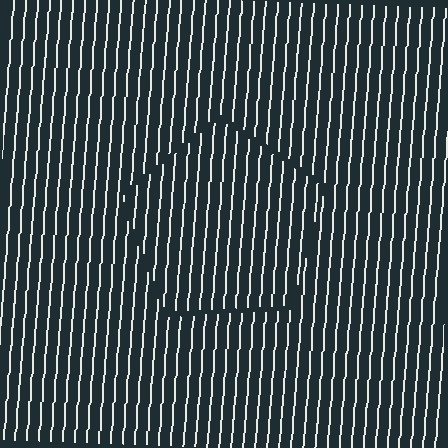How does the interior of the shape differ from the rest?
The interior of the shape contains the same grating, shifted by half a period — the contour is defined by the phase discontinuity where line-ends from the inner and outer gratings abut.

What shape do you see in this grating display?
An illusory pentagon. The interior of the shape contains the same grating, shifted by half a period — the contour is defined by the phase discontinuity where line-ends from the inner and outer gratings abut.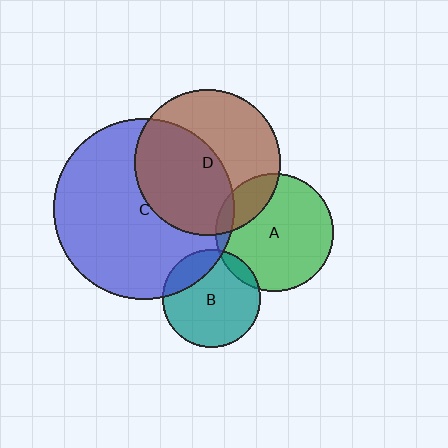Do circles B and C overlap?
Yes.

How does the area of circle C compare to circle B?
Approximately 3.4 times.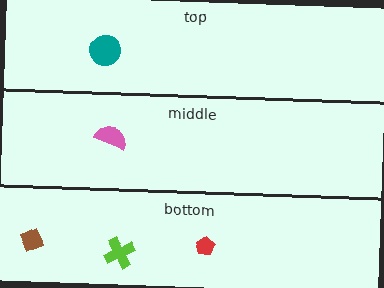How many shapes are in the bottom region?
3.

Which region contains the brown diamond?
The bottom region.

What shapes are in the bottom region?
The brown diamond, the lime cross, the red pentagon.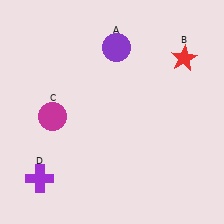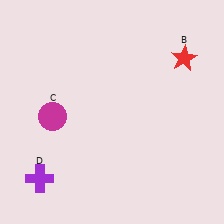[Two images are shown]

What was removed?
The purple circle (A) was removed in Image 2.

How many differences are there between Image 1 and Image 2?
There is 1 difference between the two images.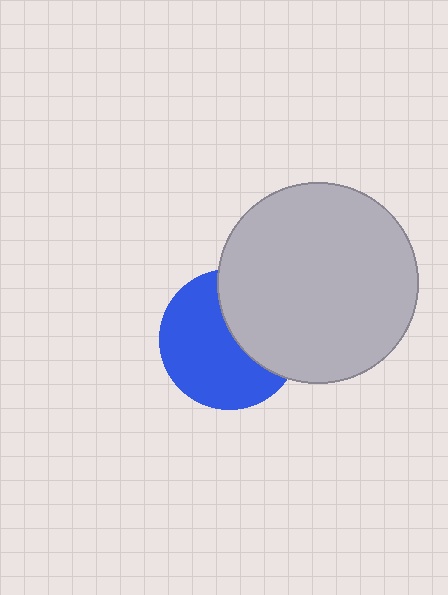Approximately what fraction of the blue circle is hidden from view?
Roughly 39% of the blue circle is hidden behind the light gray circle.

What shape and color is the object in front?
The object in front is a light gray circle.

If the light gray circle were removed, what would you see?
You would see the complete blue circle.